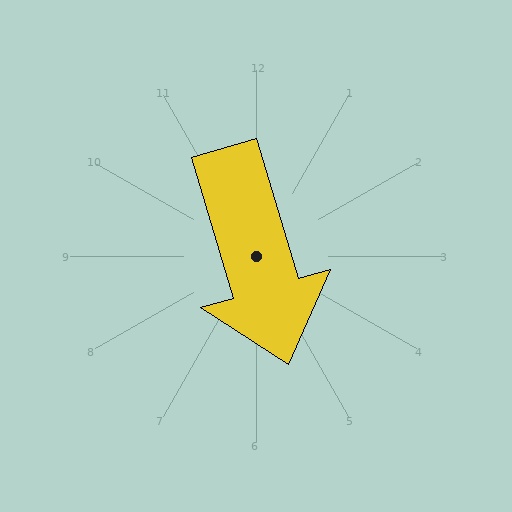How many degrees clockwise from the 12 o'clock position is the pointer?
Approximately 163 degrees.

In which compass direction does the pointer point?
South.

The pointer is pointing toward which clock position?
Roughly 5 o'clock.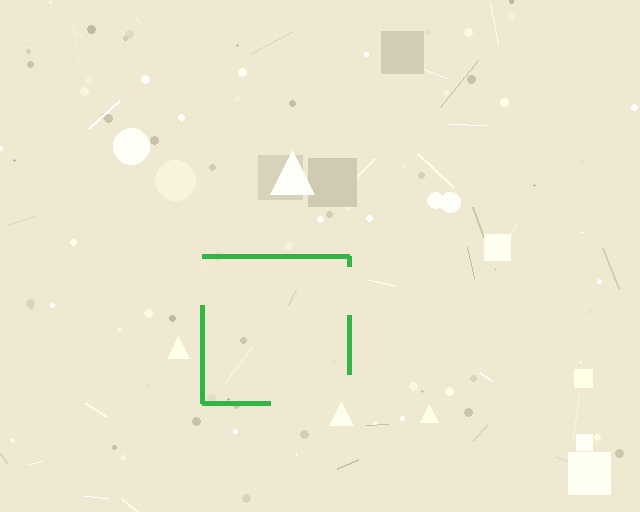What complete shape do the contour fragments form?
The contour fragments form a square.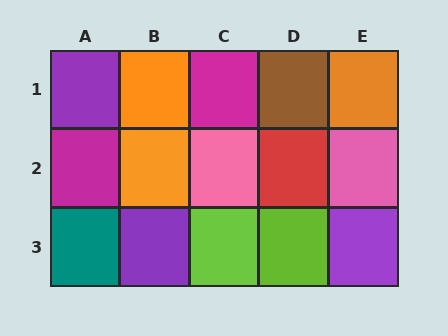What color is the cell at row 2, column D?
Red.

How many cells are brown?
1 cell is brown.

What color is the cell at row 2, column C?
Pink.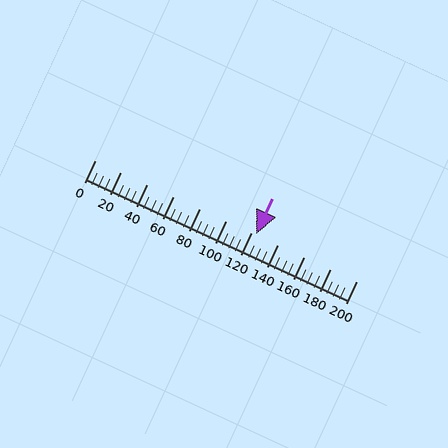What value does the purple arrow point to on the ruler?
The purple arrow points to approximately 123.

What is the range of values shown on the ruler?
The ruler shows values from 0 to 200.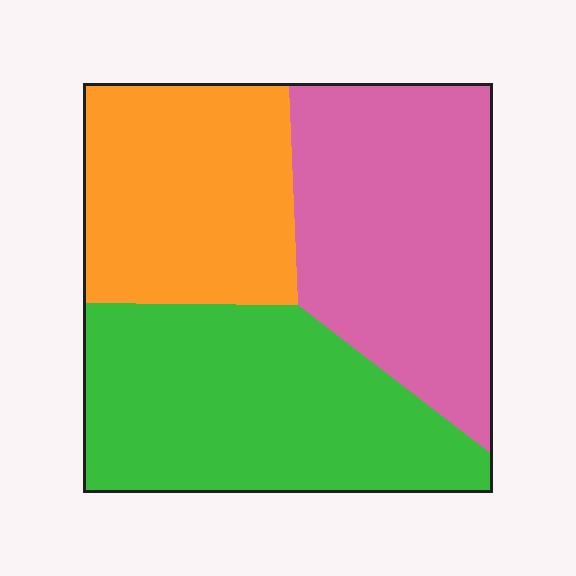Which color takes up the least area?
Orange, at roughly 30%.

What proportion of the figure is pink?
Pink covers 35% of the figure.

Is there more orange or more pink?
Pink.